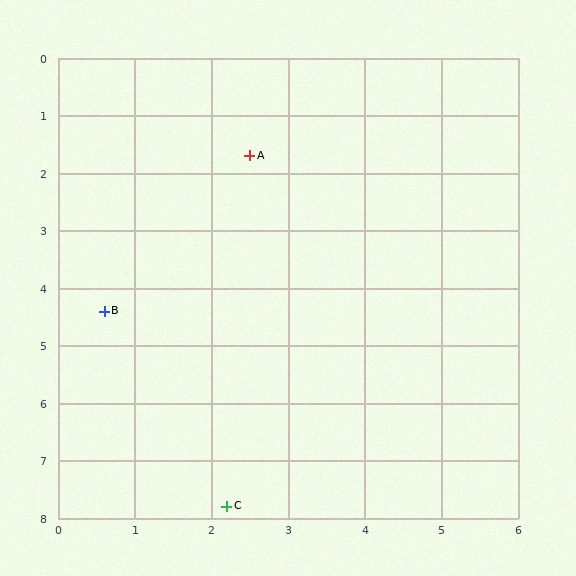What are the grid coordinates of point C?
Point C is at approximately (2.2, 7.8).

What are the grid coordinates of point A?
Point A is at approximately (2.5, 1.7).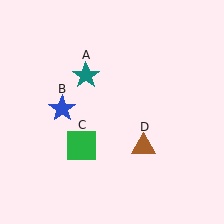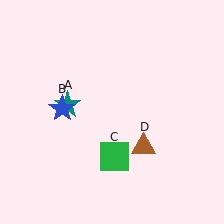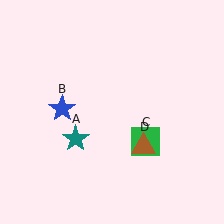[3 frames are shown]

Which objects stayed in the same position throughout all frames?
Blue star (object B) and brown triangle (object D) remained stationary.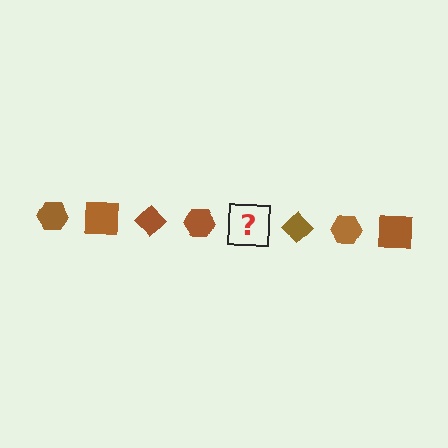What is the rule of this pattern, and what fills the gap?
The rule is that the pattern cycles through hexagon, square, diamond shapes in brown. The gap should be filled with a brown square.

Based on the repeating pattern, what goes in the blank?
The blank should be a brown square.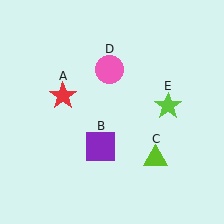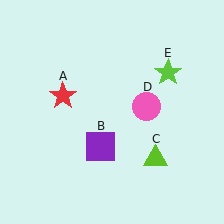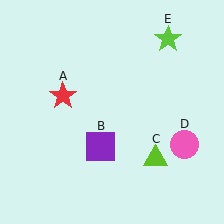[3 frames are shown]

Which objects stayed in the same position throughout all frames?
Red star (object A) and purple square (object B) and lime triangle (object C) remained stationary.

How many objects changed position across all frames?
2 objects changed position: pink circle (object D), lime star (object E).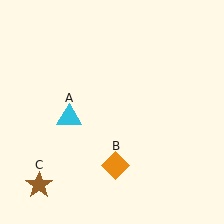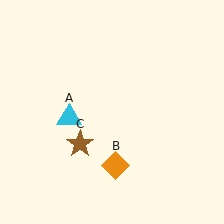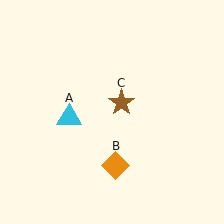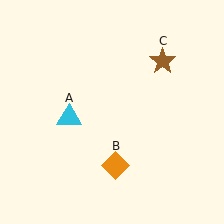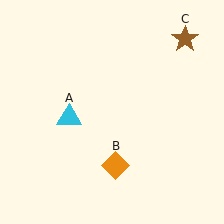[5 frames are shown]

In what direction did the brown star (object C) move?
The brown star (object C) moved up and to the right.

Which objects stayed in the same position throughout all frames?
Cyan triangle (object A) and orange diamond (object B) remained stationary.